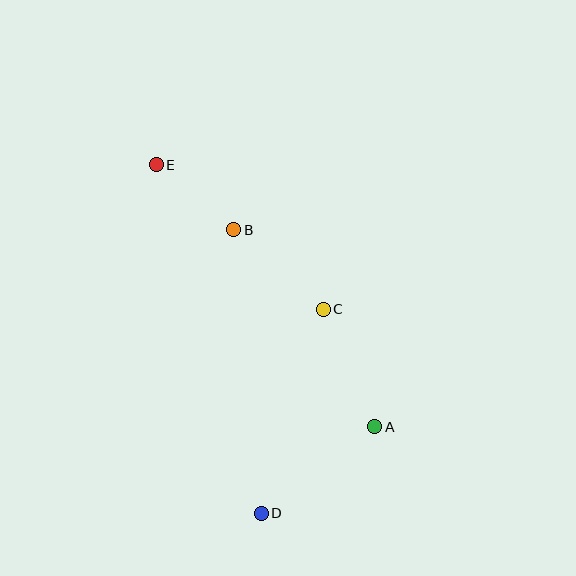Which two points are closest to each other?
Points B and E are closest to each other.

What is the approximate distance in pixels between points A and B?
The distance between A and B is approximately 242 pixels.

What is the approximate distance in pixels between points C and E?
The distance between C and E is approximately 221 pixels.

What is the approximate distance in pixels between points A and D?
The distance between A and D is approximately 143 pixels.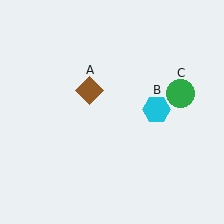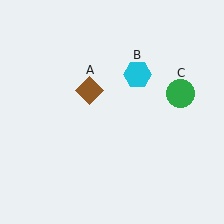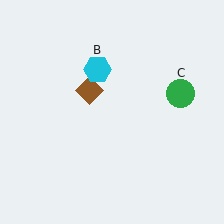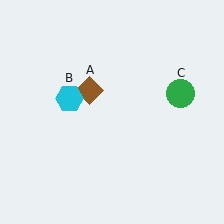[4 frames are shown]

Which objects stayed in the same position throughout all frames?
Brown diamond (object A) and green circle (object C) remained stationary.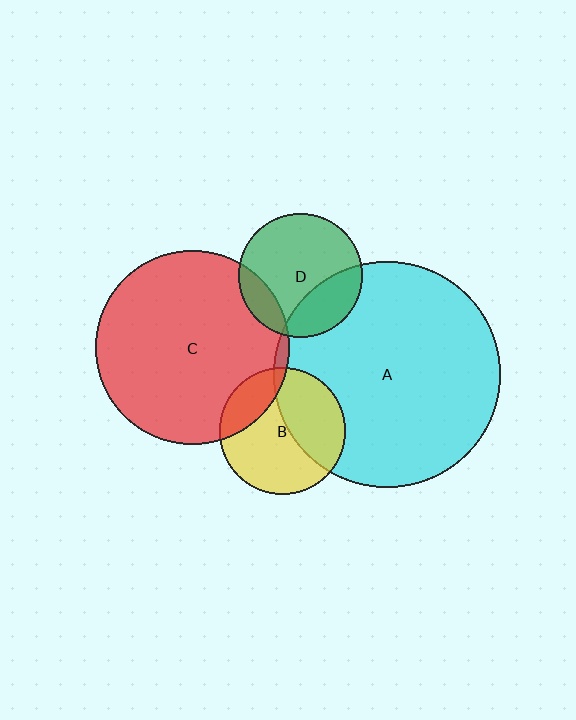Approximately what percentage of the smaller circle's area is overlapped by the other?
Approximately 5%.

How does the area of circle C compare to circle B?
Approximately 2.4 times.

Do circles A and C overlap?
Yes.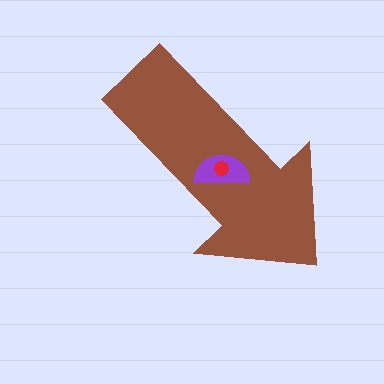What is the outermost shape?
The brown arrow.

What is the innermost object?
The red circle.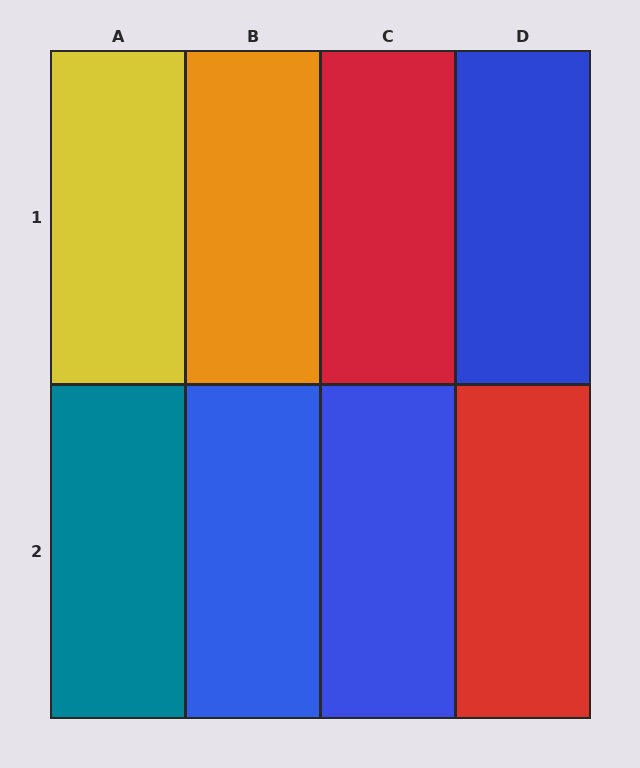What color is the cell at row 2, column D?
Red.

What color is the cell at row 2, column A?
Teal.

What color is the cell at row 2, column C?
Blue.